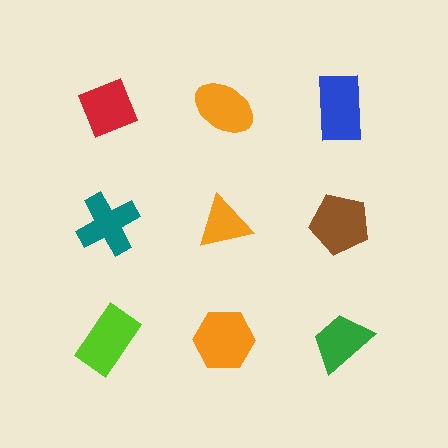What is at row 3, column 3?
A green trapezoid.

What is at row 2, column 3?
A brown pentagon.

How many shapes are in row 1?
3 shapes.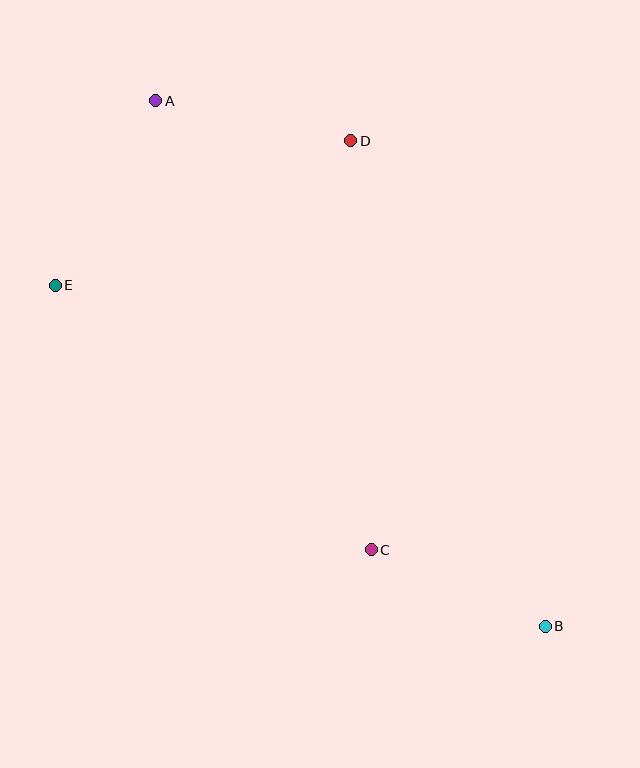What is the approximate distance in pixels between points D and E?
The distance between D and E is approximately 329 pixels.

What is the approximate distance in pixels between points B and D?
The distance between B and D is approximately 523 pixels.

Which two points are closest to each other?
Points B and C are closest to each other.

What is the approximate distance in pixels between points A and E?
The distance between A and E is approximately 210 pixels.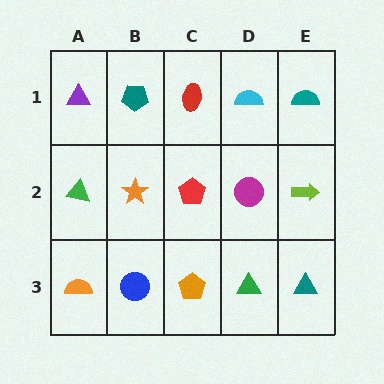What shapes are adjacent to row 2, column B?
A teal pentagon (row 1, column B), a blue circle (row 3, column B), a green triangle (row 2, column A), a red pentagon (row 2, column C).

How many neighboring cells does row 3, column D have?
3.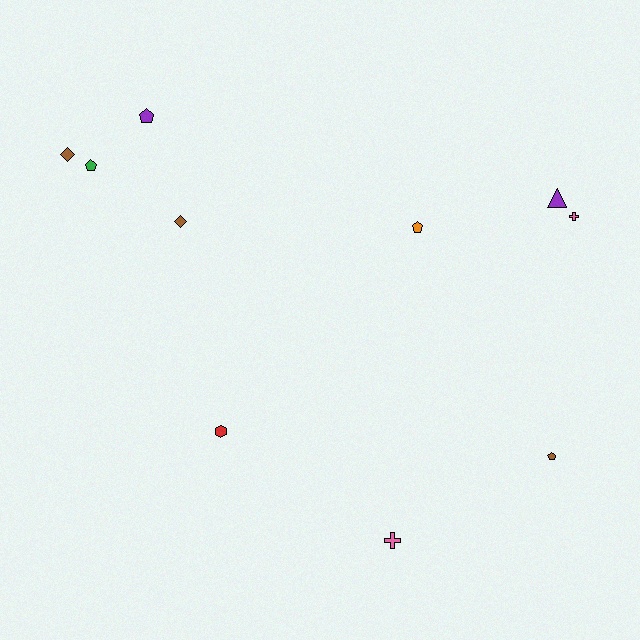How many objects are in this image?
There are 10 objects.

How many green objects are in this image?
There is 1 green object.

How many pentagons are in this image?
There are 4 pentagons.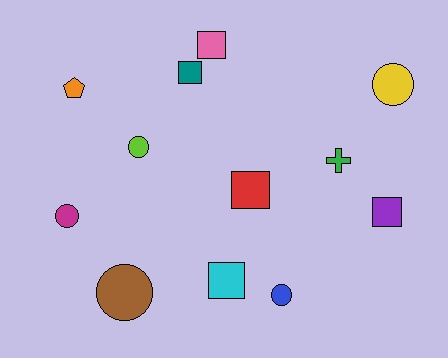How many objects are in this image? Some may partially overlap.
There are 12 objects.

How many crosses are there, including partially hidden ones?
There is 1 cross.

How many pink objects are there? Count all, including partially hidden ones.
There is 1 pink object.